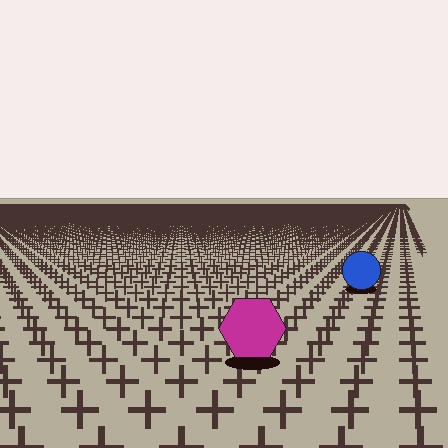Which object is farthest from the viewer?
The blue circle is farthest from the viewer. It appears smaller and the ground texture around it is denser.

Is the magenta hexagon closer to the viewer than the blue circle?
Yes. The magenta hexagon is closer — you can tell from the texture gradient: the ground texture is coarser near it.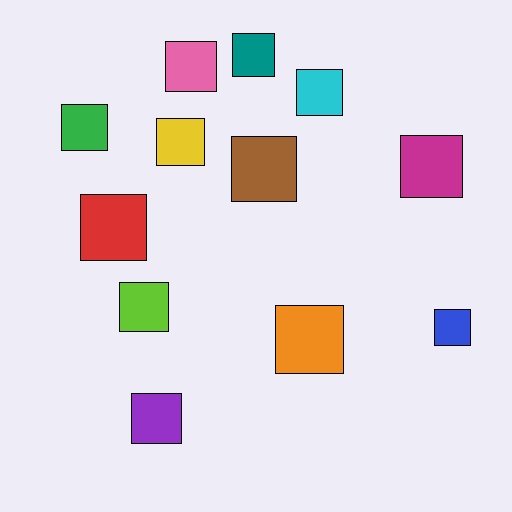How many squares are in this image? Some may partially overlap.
There are 12 squares.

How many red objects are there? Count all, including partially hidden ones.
There is 1 red object.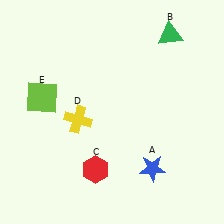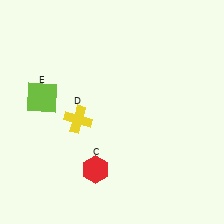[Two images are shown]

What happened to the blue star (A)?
The blue star (A) was removed in Image 2. It was in the bottom-right area of Image 1.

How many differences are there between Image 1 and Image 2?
There are 2 differences between the two images.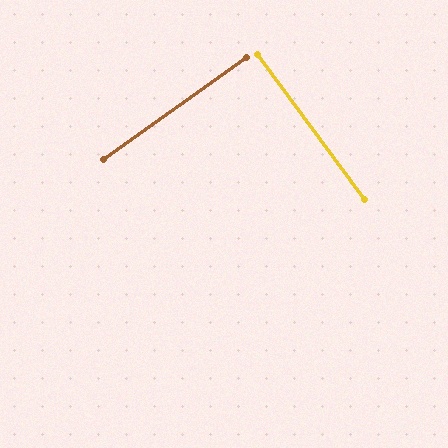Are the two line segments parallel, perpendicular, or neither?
Perpendicular — they meet at approximately 89°.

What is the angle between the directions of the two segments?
Approximately 89 degrees.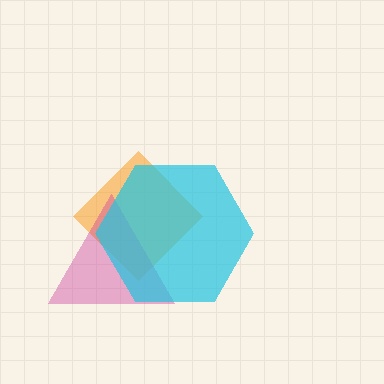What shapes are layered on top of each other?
The layered shapes are: an orange diamond, a magenta triangle, a cyan hexagon.